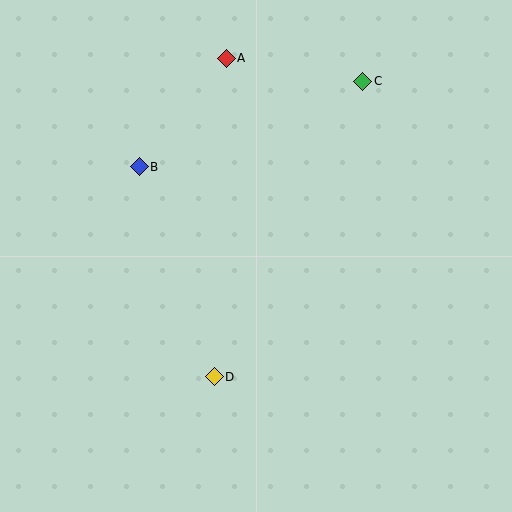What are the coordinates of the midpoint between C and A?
The midpoint between C and A is at (295, 70).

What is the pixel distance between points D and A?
The distance between D and A is 319 pixels.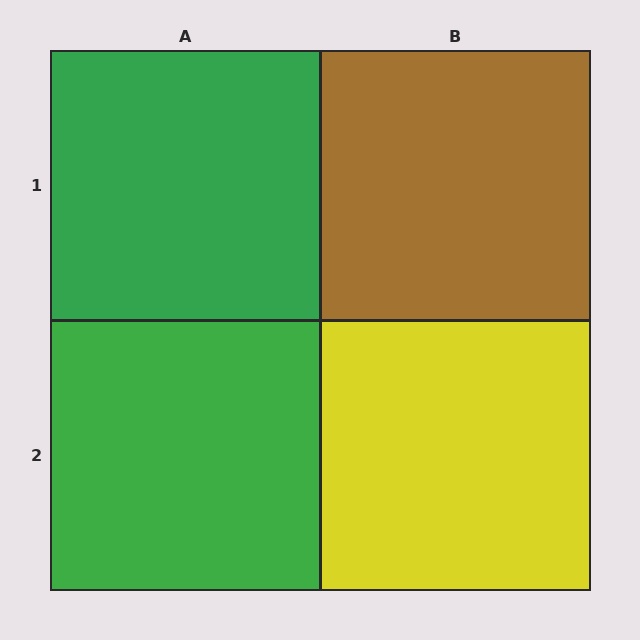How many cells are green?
2 cells are green.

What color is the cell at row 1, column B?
Brown.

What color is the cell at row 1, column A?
Green.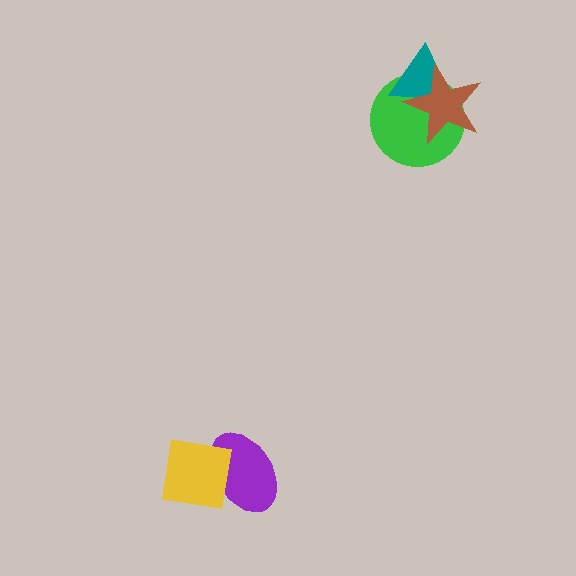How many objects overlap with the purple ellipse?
1 object overlaps with the purple ellipse.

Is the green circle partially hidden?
Yes, it is partially covered by another shape.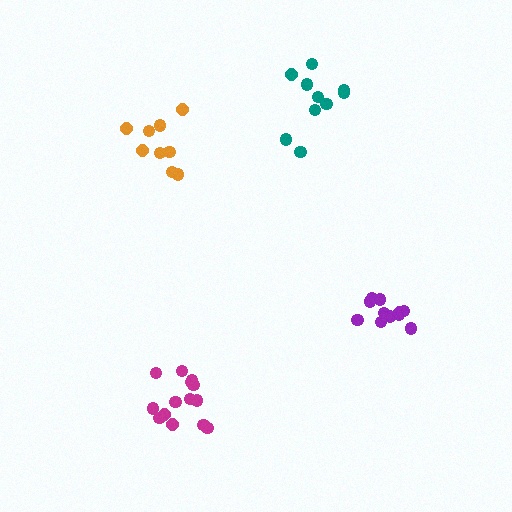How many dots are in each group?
Group 1: 14 dots, Group 2: 11 dots, Group 3: 10 dots, Group 4: 9 dots (44 total).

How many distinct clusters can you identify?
There are 4 distinct clusters.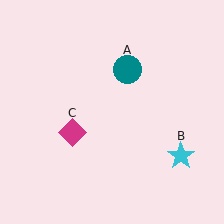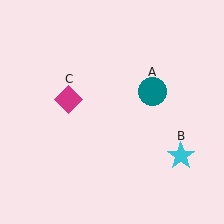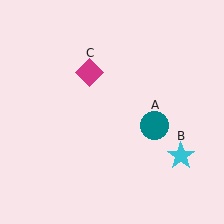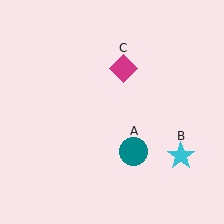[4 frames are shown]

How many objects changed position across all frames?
2 objects changed position: teal circle (object A), magenta diamond (object C).